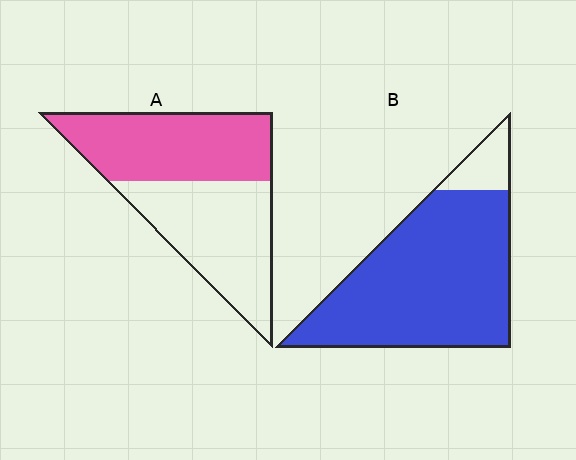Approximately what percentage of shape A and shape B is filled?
A is approximately 50% and B is approximately 90%.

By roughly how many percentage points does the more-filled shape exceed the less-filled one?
By roughly 40 percentage points (B over A).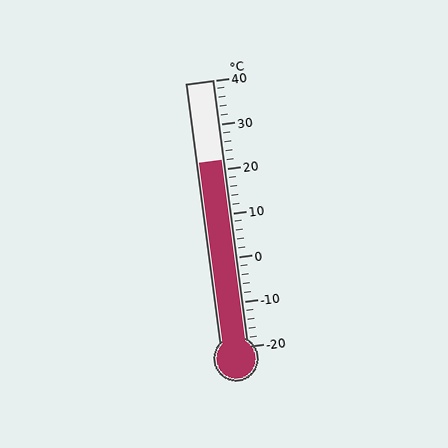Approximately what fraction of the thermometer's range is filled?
The thermometer is filled to approximately 70% of its range.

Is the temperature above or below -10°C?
The temperature is above -10°C.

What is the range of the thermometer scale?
The thermometer scale ranges from -20°C to 40°C.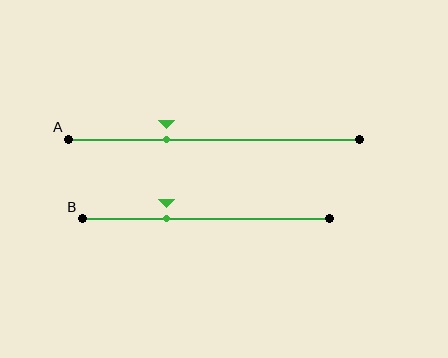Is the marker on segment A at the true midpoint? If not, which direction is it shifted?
No, the marker on segment A is shifted to the left by about 16% of the segment length.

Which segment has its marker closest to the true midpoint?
Segment B has its marker closest to the true midpoint.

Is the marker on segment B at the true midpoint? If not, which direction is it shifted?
No, the marker on segment B is shifted to the left by about 16% of the segment length.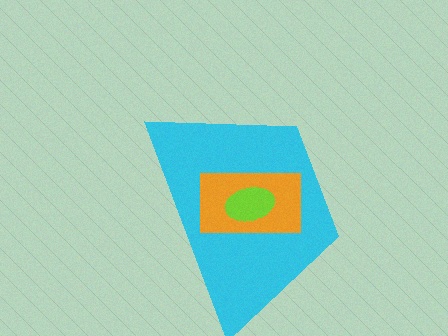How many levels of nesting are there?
3.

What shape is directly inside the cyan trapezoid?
The orange rectangle.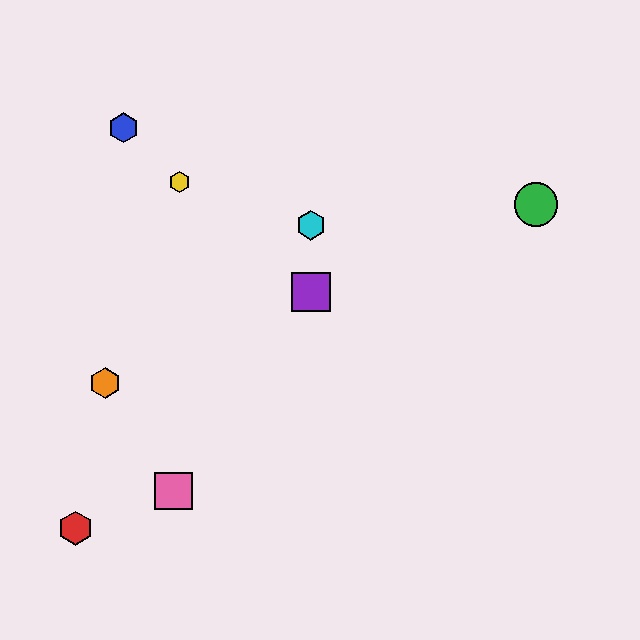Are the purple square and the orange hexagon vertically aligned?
No, the purple square is at x≈311 and the orange hexagon is at x≈105.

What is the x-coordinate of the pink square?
The pink square is at x≈174.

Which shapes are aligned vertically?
The purple square, the cyan hexagon are aligned vertically.